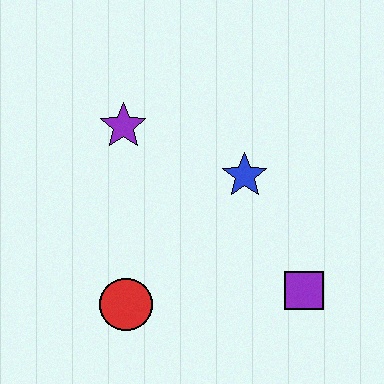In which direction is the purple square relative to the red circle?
The purple square is to the right of the red circle.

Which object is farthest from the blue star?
The red circle is farthest from the blue star.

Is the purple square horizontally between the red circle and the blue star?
No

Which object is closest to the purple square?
The blue star is closest to the purple square.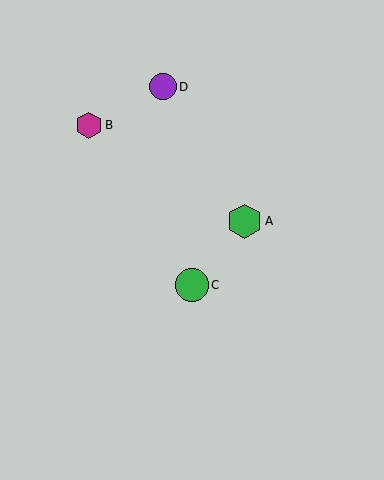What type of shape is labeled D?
Shape D is a purple circle.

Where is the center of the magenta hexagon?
The center of the magenta hexagon is at (89, 125).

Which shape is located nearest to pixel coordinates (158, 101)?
The purple circle (labeled D) at (163, 87) is nearest to that location.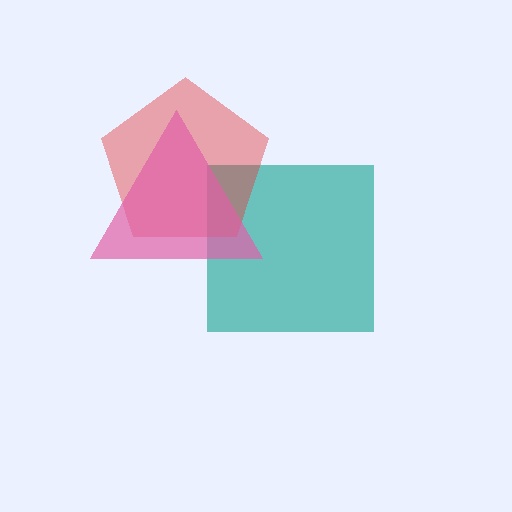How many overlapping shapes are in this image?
There are 3 overlapping shapes in the image.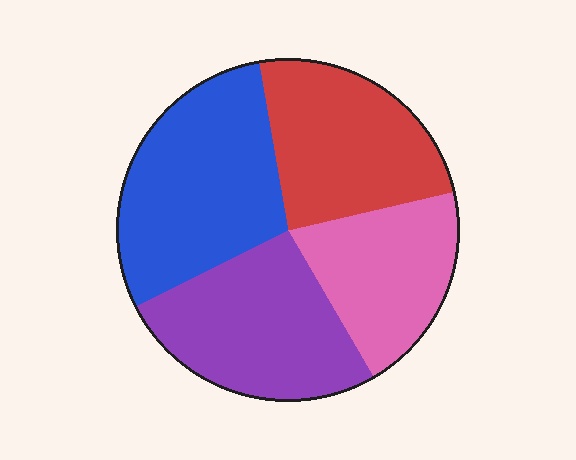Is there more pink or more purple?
Purple.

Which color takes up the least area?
Pink, at roughly 20%.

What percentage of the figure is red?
Red takes up less than a quarter of the figure.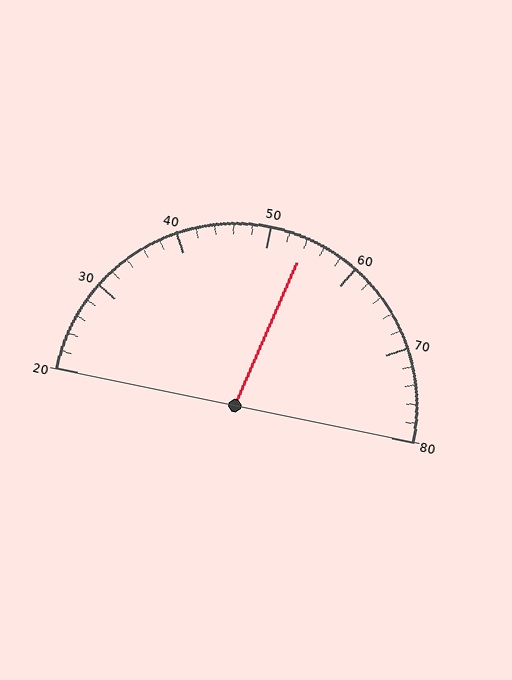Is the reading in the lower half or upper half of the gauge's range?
The reading is in the upper half of the range (20 to 80).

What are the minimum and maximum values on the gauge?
The gauge ranges from 20 to 80.